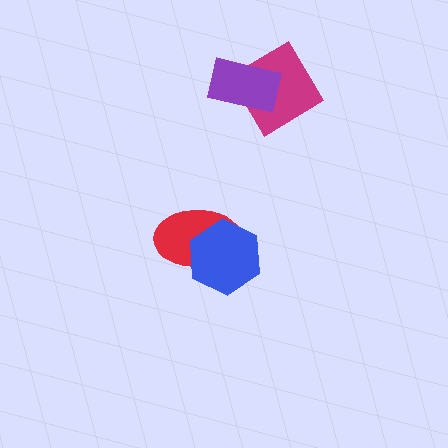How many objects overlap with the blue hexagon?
1 object overlaps with the blue hexagon.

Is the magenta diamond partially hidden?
Yes, it is partially covered by another shape.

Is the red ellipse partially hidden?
Yes, it is partially covered by another shape.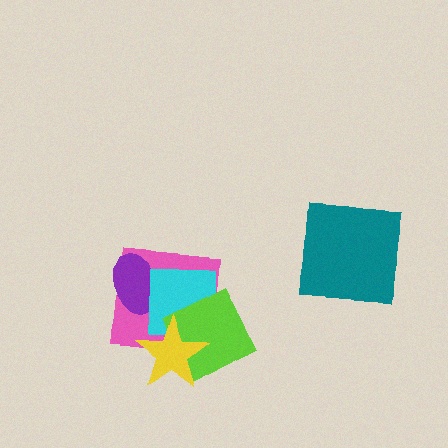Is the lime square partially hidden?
Yes, it is partially covered by another shape.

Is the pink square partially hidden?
Yes, it is partially covered by another shape.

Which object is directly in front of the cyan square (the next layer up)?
The lime square is directly in front of the cyan square.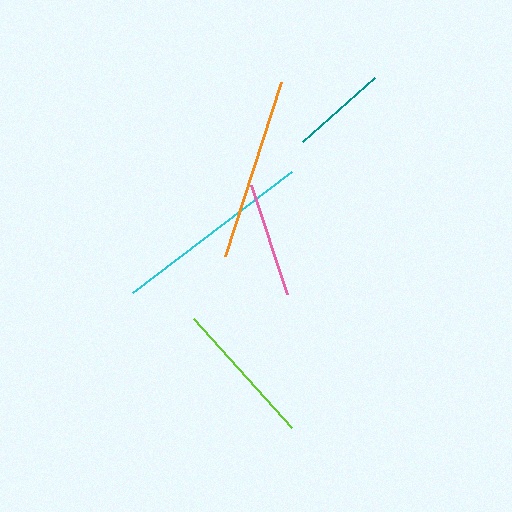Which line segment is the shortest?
The teal line is the shortest at approximately 97 pixels.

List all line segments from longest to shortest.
From longest to shortest: cyan, orange, lime, pink, teal.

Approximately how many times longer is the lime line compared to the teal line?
The lime line is approximately 1.5 times the length of the teal line.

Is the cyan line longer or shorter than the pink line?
The cyan line is longer than the pink line.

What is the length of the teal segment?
The teal segment is approximately 97 pixels long.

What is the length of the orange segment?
The orange segment is approximately 183 pixels long.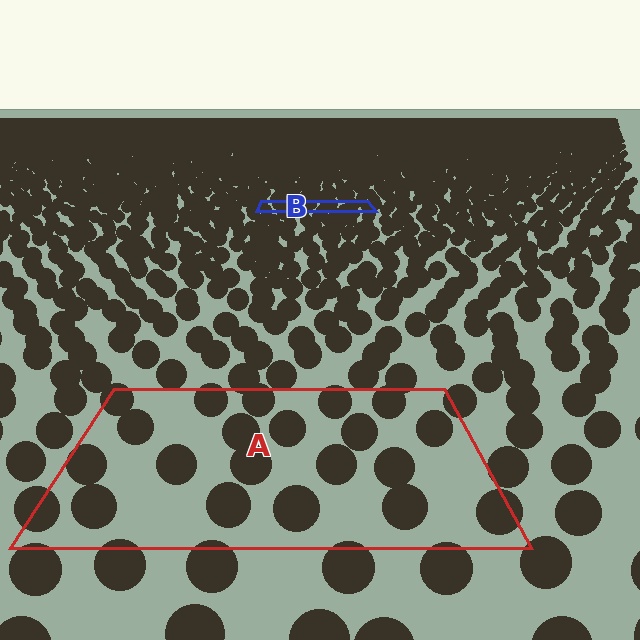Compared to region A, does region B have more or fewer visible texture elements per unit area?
Region B has more texture elements per unit area — they are packed more densely because it is farther away.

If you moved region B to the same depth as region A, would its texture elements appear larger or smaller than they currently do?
They would appear larger. At a closer depth, the same texture elements are projected at a bigger on-screen size.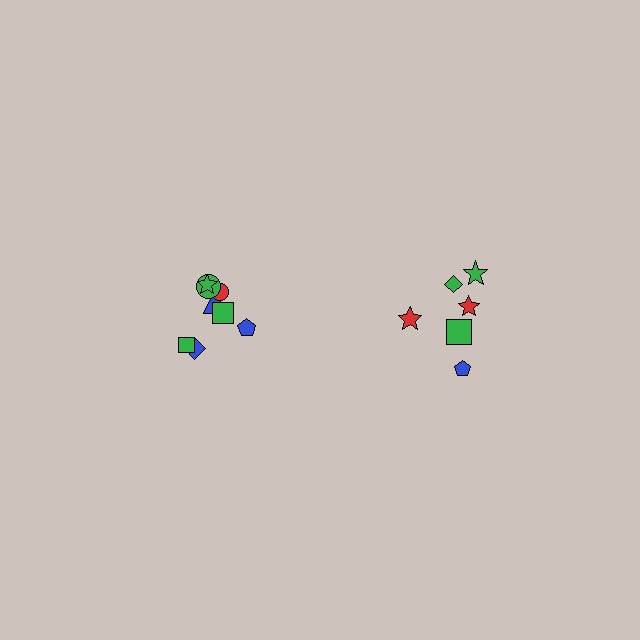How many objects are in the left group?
There are 8 objects.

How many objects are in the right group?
There are 6 objects.